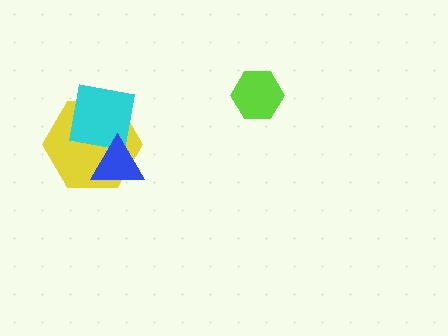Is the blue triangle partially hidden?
No, no other shape covers it.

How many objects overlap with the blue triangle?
2 objects overlap with the blue triangle.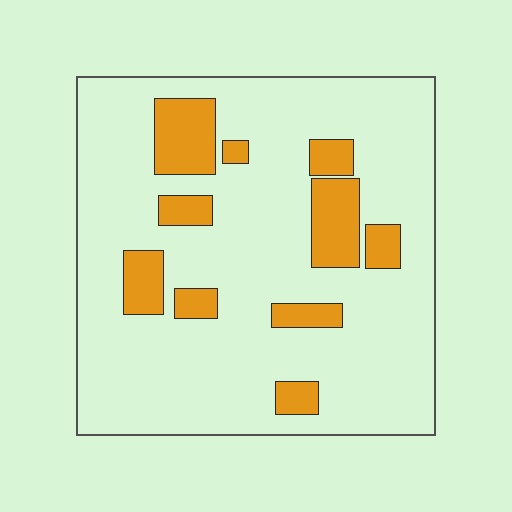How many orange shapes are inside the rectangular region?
10.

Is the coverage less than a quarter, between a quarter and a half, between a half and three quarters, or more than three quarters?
Less than a quarter.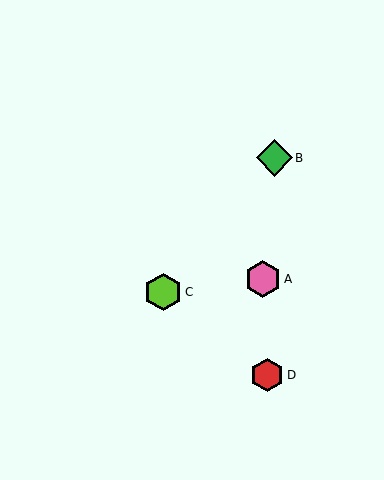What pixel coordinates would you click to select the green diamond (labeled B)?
Click at (274, 158) to select the green diamond B.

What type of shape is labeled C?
Shape C is a lime hexagon.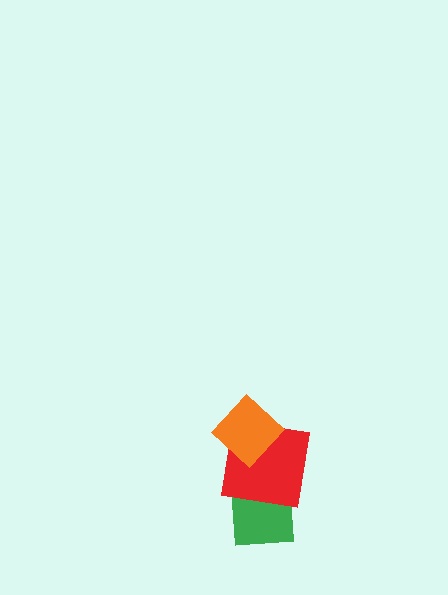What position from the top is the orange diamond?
The orange diamond is 1st from the top.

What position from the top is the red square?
The red square is 2nd from the top.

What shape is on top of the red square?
The orange diamond is on top of the red square.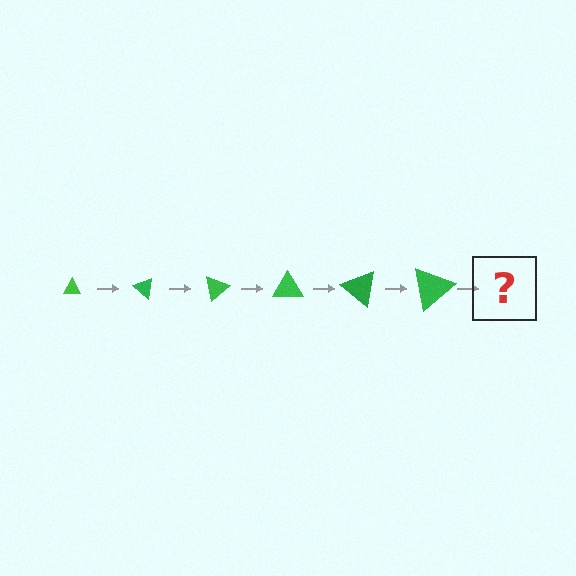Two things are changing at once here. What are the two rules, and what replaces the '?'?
The two rules are that the triangle grows larger each step and it rotates 40 degrees each step. The '?' should be a triangle, larger than the previous one and rotated 240 degrees from the start.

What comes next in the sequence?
The next element should be a triangle, larger than the previous one and rotated 240 degrees from the start.